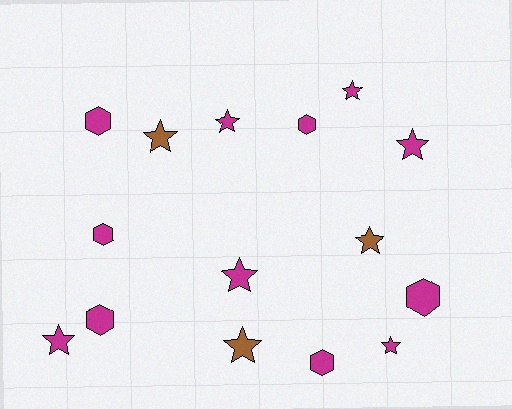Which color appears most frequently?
Magenta, with 12 objects.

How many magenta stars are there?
There are 6 magenta stars.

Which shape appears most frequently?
Star, with 9 objects.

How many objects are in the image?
There are 15 objects.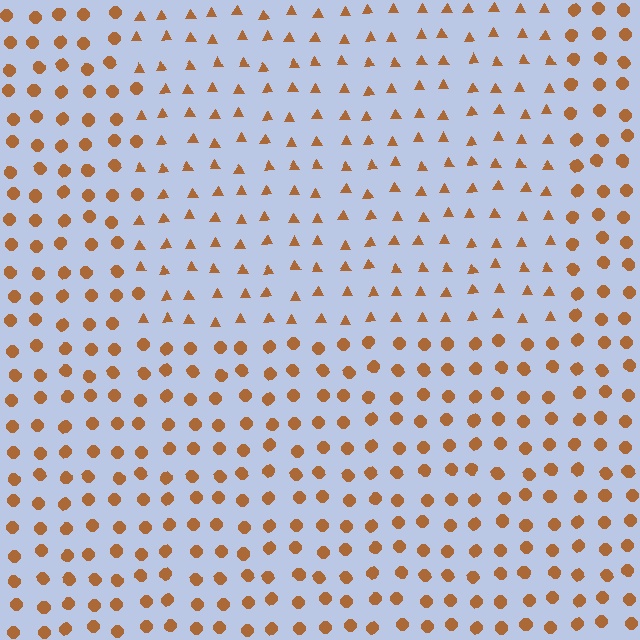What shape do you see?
I see a rectangle.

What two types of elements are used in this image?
The image uses triangles inside the rectangle region and circles outside it.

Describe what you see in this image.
The image is filled with small brown elements arranged in a uniform grid. A rectangle-shaped region contains triangles, while the surrounding area contains circles. The boundary is defined purely by the change in element shape.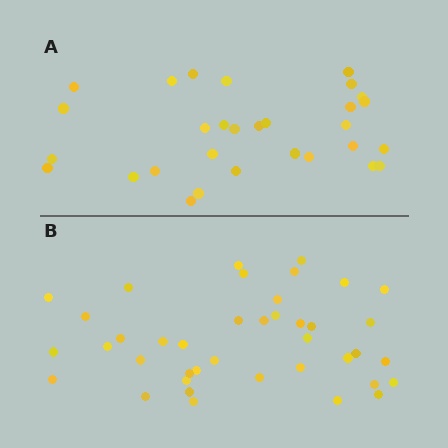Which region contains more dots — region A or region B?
Region B (the bottom region) has more dots.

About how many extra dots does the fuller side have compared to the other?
Region B has roughly 10 or so more dots than region A.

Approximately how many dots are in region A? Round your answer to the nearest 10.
About 30 dots.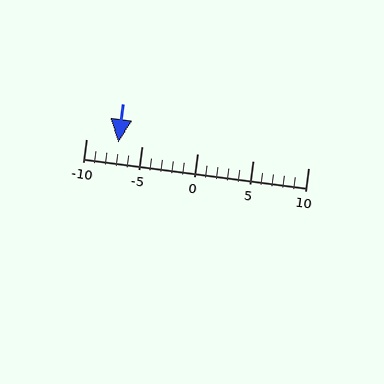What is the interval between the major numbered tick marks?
The major tick marks are spaced 5 units apart.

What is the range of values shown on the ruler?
The ruler shows values from -10 to 10.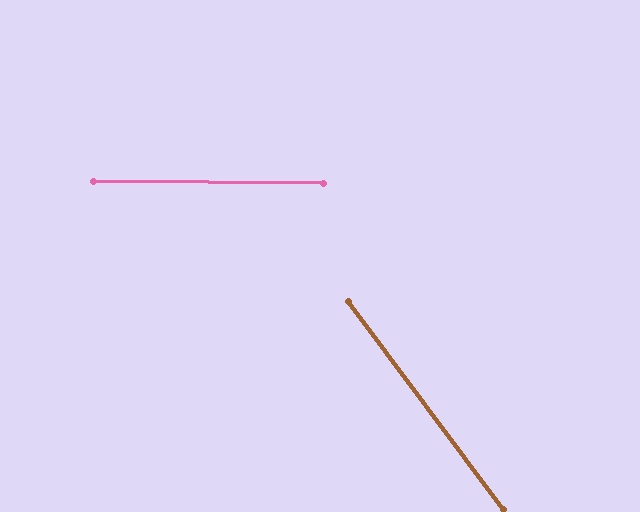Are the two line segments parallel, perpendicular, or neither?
Neither parallel nor perpendicular — they differ by about 53°.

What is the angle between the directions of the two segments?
Approximately 53 degrees.